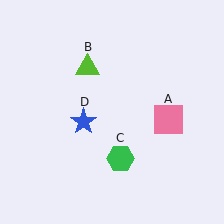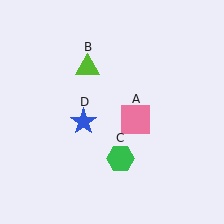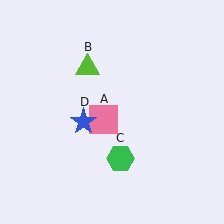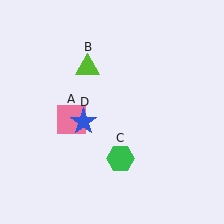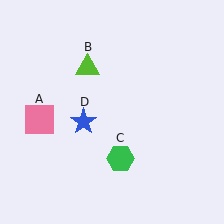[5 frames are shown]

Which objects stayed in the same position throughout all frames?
Lime triangle (object B) and green hexagon (object C) and blue star (object D) remained stationary.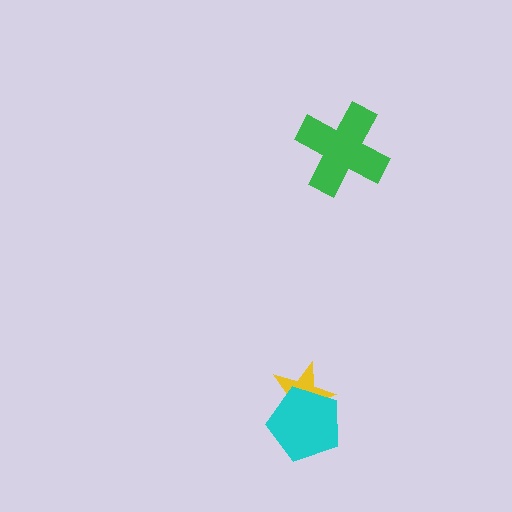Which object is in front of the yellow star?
The cyan pentagon is in front of the yellow star.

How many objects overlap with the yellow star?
1 object overlaps with the yellow star.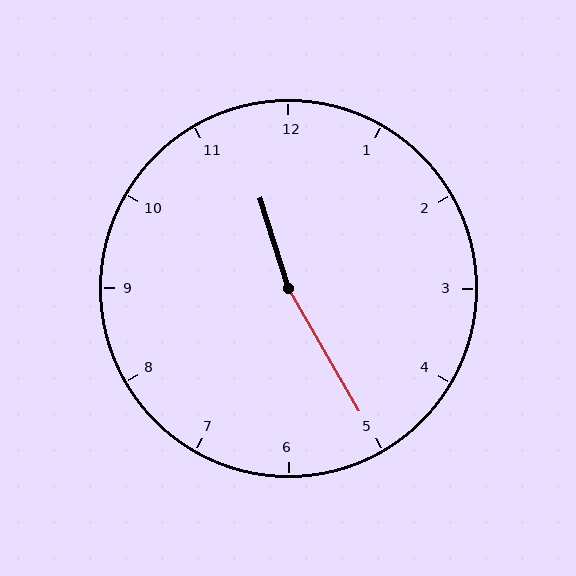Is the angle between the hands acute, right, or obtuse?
It is obtuse.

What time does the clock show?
11:25.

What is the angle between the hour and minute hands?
Approximately 168 degrees.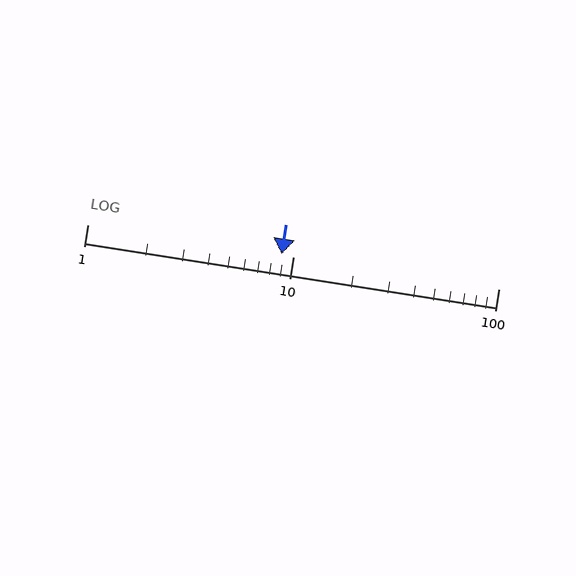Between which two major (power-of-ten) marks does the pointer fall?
The pointer is between 1 and 10.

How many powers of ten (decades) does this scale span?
The scale spans 2 decades, from 1 to 100.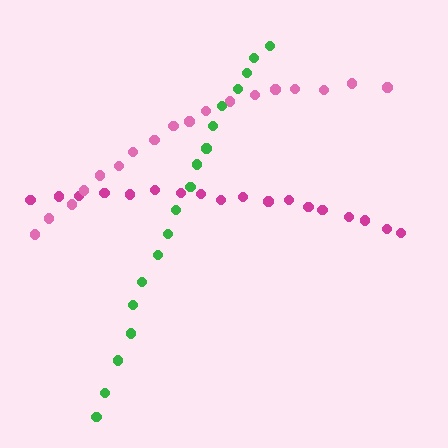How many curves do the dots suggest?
There are 3 distinct paths.